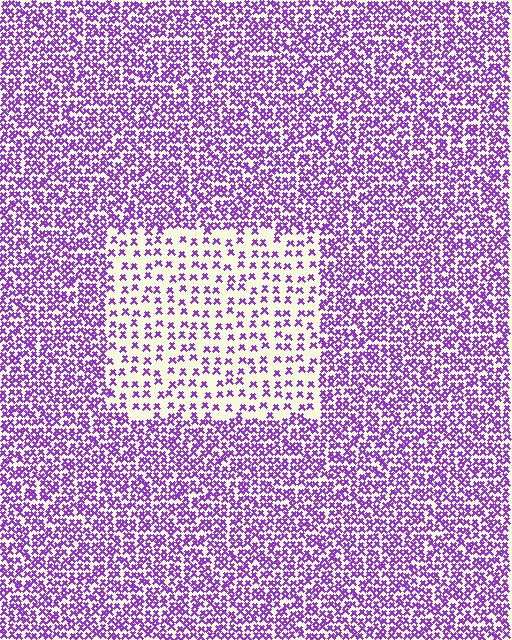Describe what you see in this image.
The image contains small purple elements arranged at two different densities. A rectangle-shaped region is visible where the elements are less densely packed than the surrounding area.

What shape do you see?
I see a rectangle.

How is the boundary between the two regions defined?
The boundary is defined by a change in element density (approximately 2.4x ratio). All elements are the same color, size, and shape.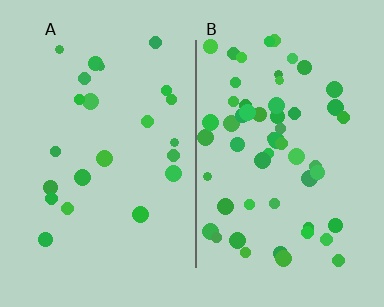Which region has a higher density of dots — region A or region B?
B (the right).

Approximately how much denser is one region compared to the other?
Approximately 2.4× — region B over region A.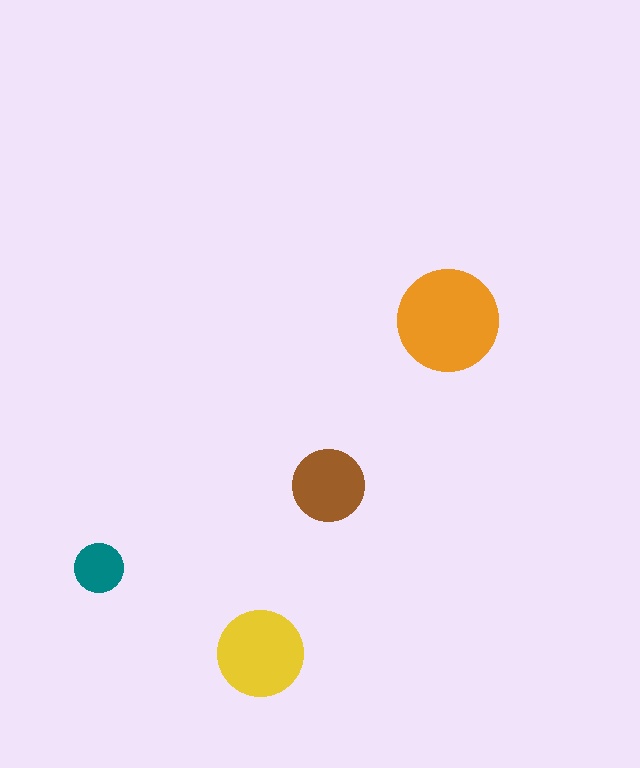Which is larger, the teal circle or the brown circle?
The brown one.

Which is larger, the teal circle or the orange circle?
The orange one.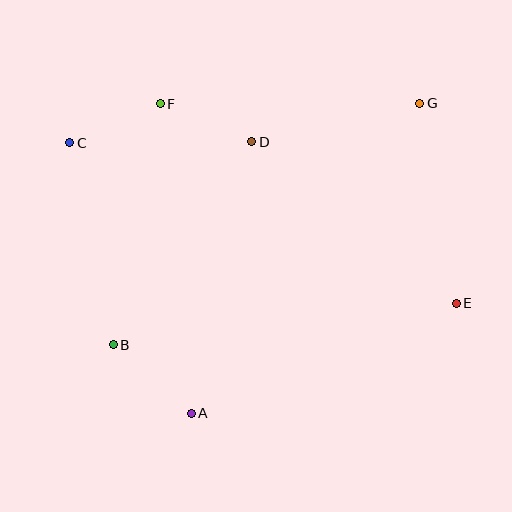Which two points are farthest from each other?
Points C and E are farthest from each other.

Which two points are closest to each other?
Points C and F are closest to each other.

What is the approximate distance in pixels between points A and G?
The distance between A and G is approximately 385 pixels.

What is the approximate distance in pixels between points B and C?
The distance between B and C is approximately 207 pixels.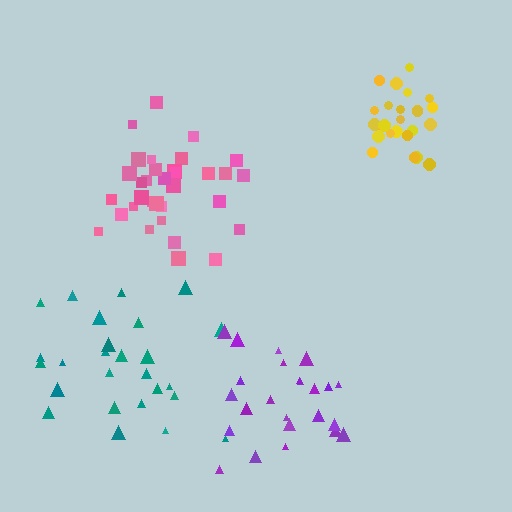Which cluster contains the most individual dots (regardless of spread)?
Pink (33).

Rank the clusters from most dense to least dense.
yellow, pink, purple, teal.